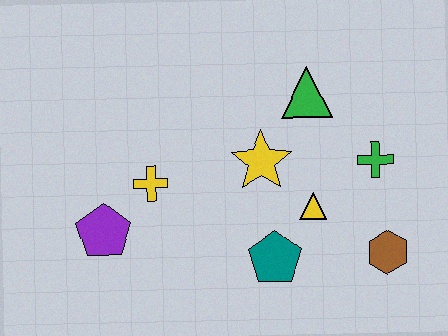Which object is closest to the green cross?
The yellow triangle is closest to the green cross.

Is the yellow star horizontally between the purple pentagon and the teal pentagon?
Yes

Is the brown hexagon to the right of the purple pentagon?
Yes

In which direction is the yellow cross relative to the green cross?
The yellow cross is to the left of the green cross.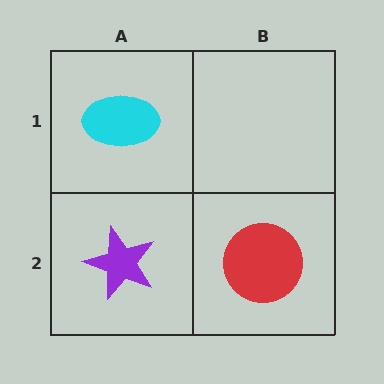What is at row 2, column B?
A red circle.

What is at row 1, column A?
A cyan ellipse.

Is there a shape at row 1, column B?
No, that cell is empty.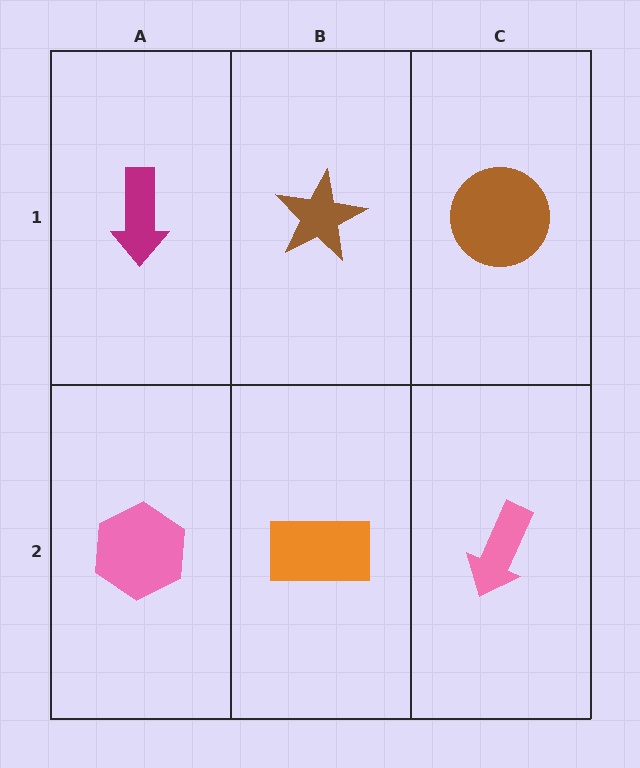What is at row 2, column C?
A pink arrow.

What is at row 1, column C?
A brown circle.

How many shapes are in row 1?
3 shapes.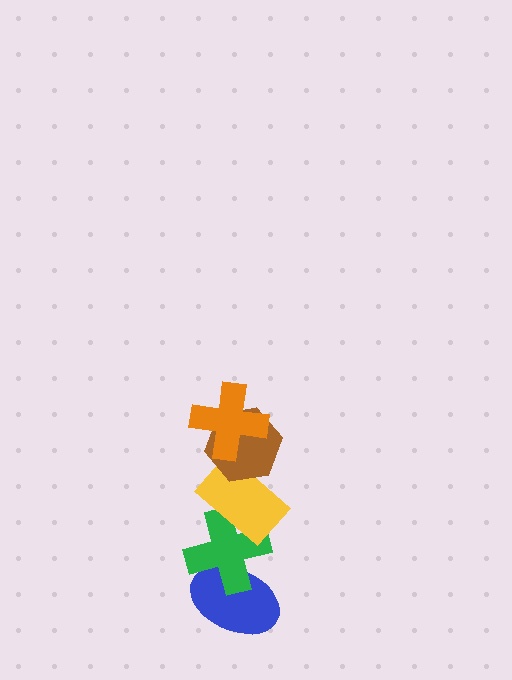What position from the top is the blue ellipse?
The blue ellipse is 5th from the top.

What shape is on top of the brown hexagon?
The orange cross is on top of the brown hexagon.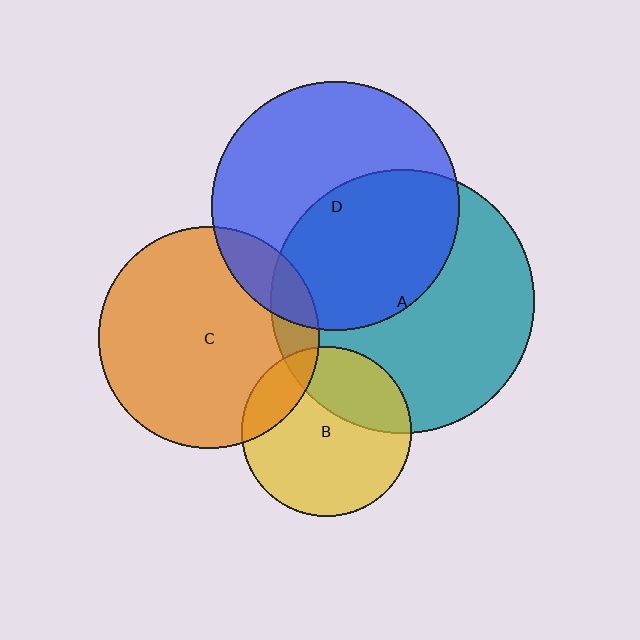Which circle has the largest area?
Circle A (teal).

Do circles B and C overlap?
Yes.